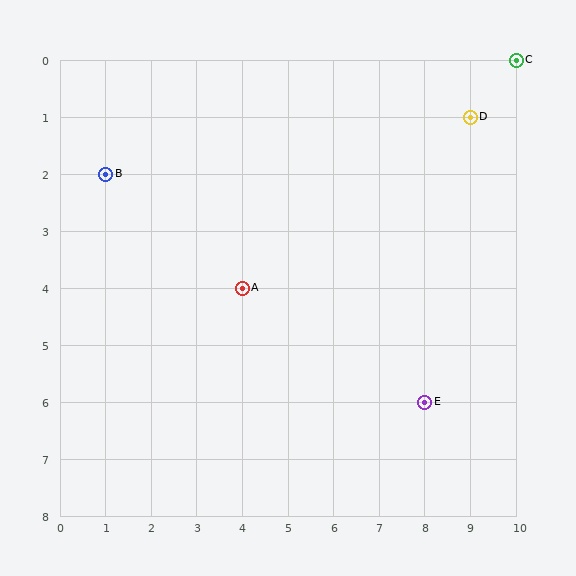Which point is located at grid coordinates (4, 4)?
Point A is at (4, 4).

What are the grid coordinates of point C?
Point C is at grid coordinates (10, 0).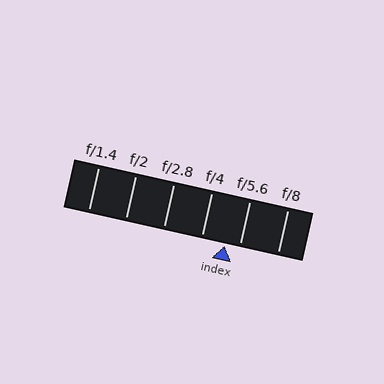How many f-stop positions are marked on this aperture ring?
There are 6 f-stop positions marked.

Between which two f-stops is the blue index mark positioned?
The index mark is between f/4 and f/5.6.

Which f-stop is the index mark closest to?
The index mark is closest to f/5.6.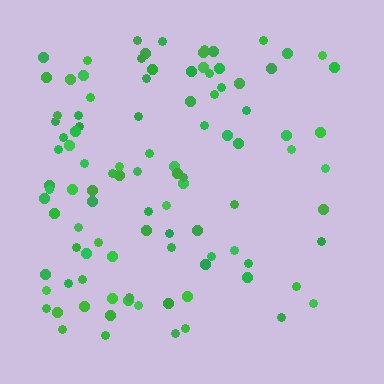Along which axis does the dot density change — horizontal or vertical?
Horizontal.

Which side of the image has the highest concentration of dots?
The left.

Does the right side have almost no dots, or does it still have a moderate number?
Still a moderate number, just noticeably fewer than the left.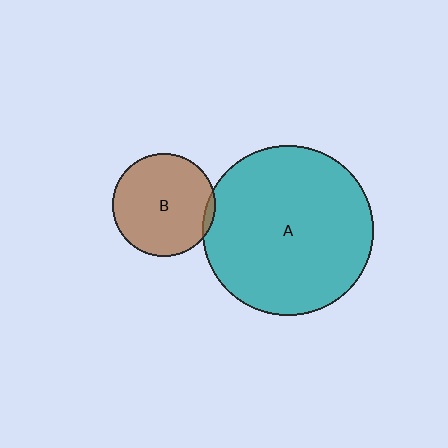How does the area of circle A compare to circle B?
Approximately 2.7 times.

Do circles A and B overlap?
Yes.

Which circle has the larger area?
Circle A (teal).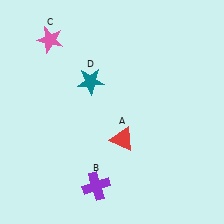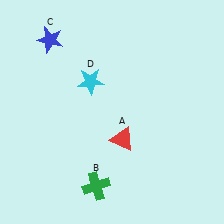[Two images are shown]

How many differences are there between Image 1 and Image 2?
There are 3 differences between the two images.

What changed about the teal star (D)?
In Image 1, D is teal. In Image 2, it changed to cyan.